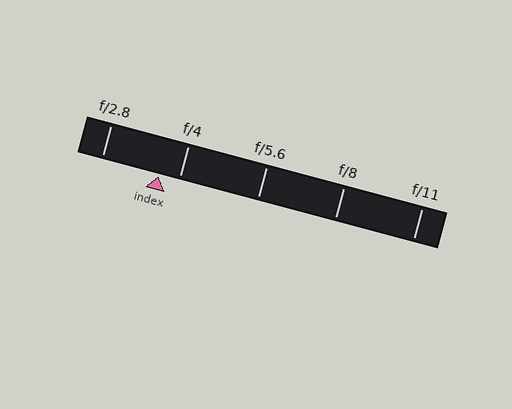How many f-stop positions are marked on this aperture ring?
There are 5 f-stop positions marked.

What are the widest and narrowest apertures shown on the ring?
The widest aperture shown is f/2.8 and the narrowest is f/11.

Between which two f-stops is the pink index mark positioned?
The index mark is between f/2.8 and f/4.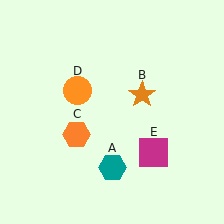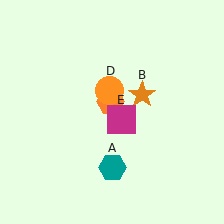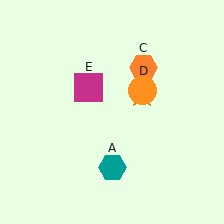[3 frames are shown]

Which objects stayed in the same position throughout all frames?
Teal hexagon (object A) and orange star (object B) remained stationary.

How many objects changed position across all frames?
3 objects changed position: orange hexagon (object C), orange circle (object D), magenta square (object E).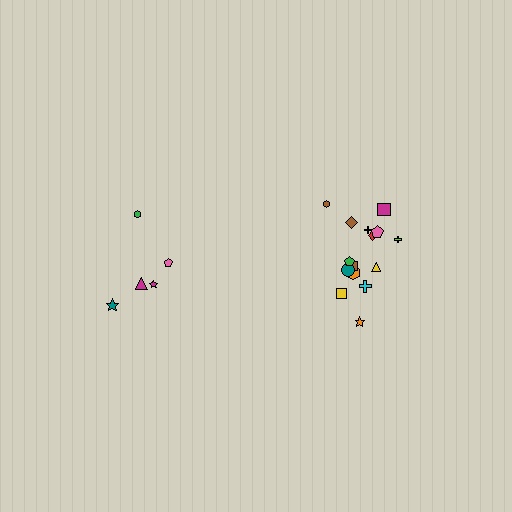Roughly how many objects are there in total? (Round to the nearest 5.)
Roughly 20 objects in total.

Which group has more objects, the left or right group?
The right group.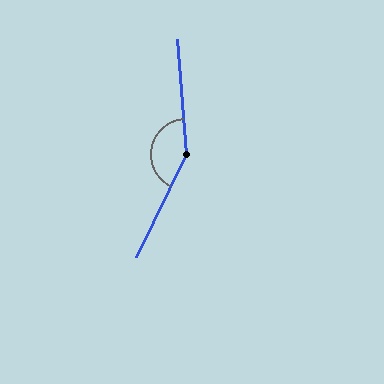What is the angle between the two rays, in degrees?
Approximately 150 degrees.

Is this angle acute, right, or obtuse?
It is obtuse.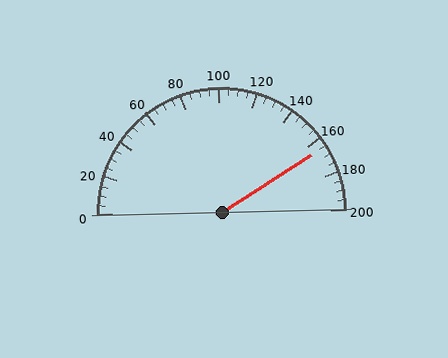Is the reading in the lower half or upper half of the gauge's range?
The reading is in the upper half of the range (0 to 200).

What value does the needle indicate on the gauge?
The needle indicates approximately 165.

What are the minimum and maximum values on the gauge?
The gauge ranges from 0 to 200.